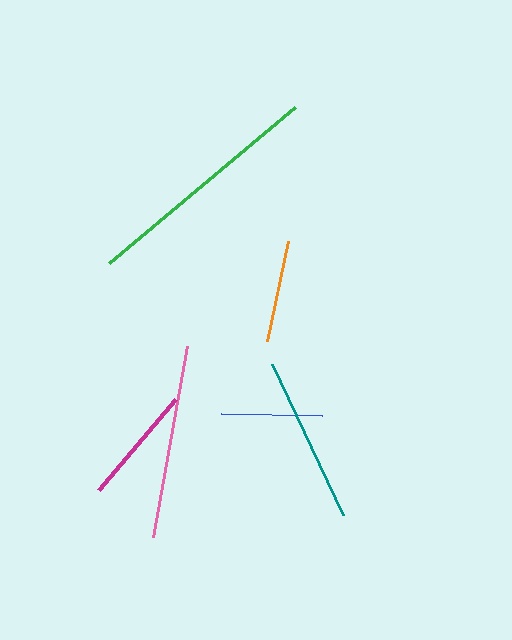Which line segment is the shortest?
The blue line is the shortest at approximately 101 pixels.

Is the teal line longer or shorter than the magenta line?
The teal line is longer than the magenta line.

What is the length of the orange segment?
The orange segment is approximately 102 pixels long.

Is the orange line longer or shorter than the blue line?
The orange line is longer than the blue line.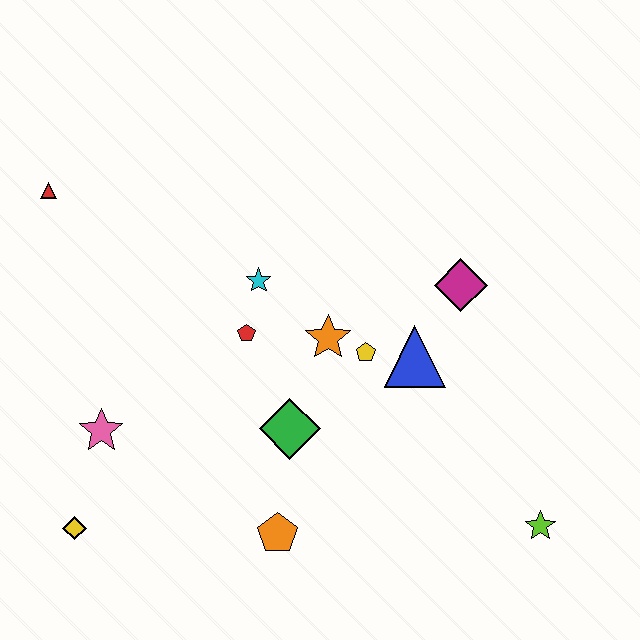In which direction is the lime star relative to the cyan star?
The lime star is to the right of the cyan star.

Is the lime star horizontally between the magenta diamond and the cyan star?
No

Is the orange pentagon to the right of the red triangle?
Yes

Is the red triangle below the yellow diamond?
No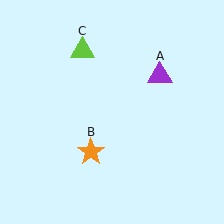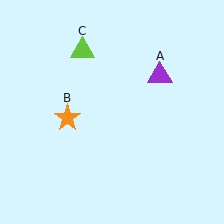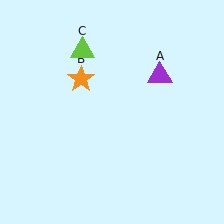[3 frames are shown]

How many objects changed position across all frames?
1 object changed position: orange star (object B).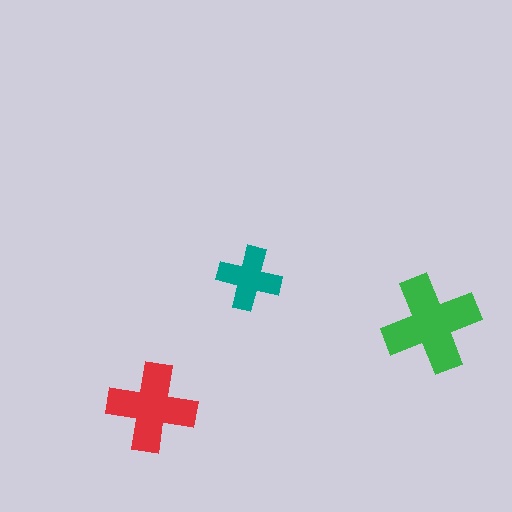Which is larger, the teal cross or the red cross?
The red one.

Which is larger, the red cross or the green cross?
The green one.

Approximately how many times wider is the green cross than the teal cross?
About 1.5 times wider.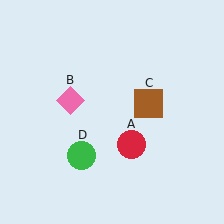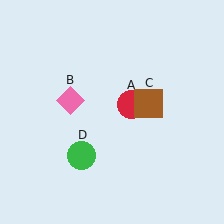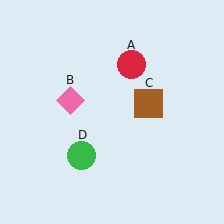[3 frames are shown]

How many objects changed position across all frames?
1 object changed position: red circle (object A).